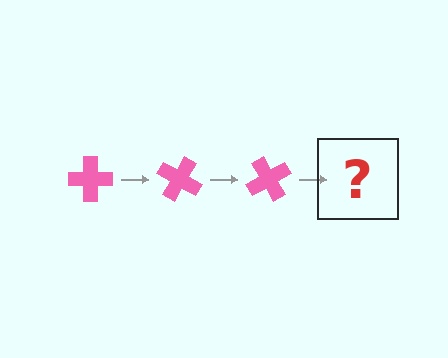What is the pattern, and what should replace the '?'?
The pattern is that the cross rotates 30 degrees each step. The '?' should be a pink cross rotated 90 degrees.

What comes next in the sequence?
The next element should be a pink cross rotated 90 degrees.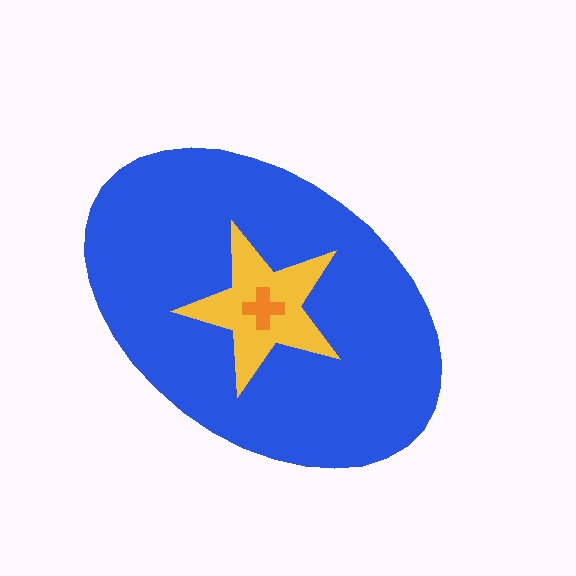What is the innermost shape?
The orange cross.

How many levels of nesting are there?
3.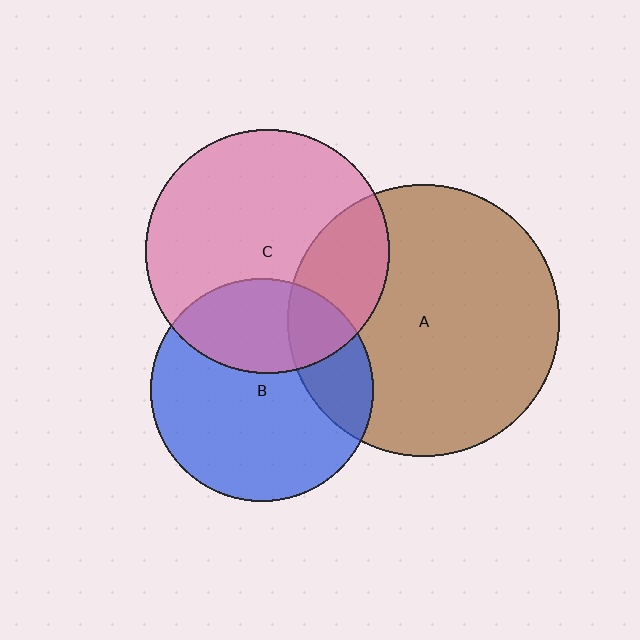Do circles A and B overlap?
Yes.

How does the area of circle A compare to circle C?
Approximately 1.2 times.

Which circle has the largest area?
Circle A (brown).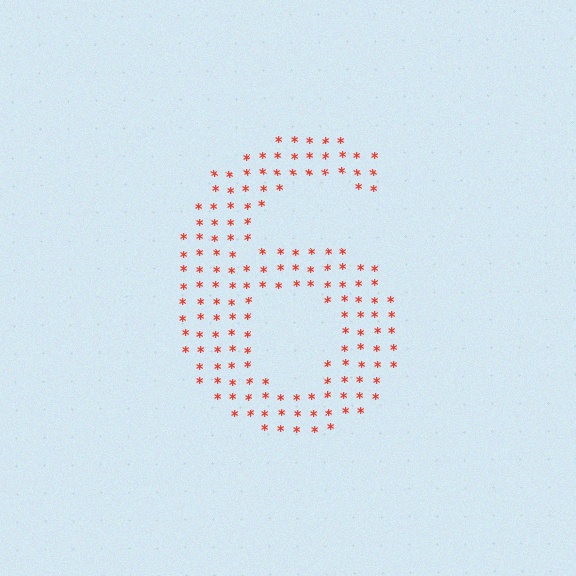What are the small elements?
The small elements are asterisks.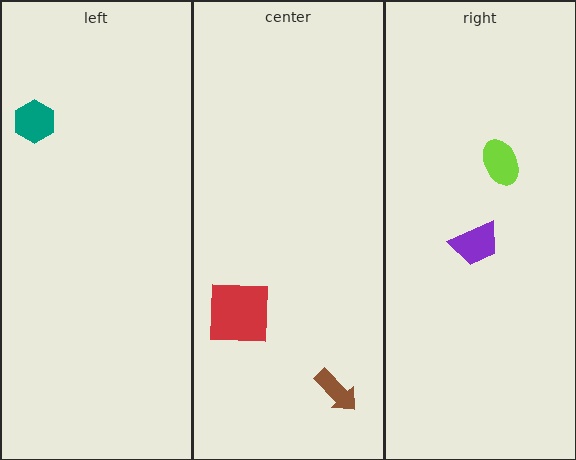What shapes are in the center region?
The brown arrow, the red square.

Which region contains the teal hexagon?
The left region.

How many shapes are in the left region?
1.